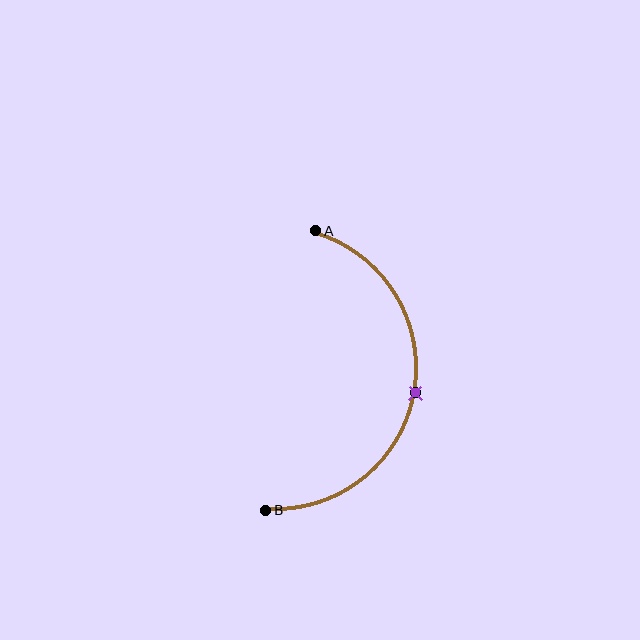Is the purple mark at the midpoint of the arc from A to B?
Yes. The purple mark lies on the arc at equal arc-length from both A and B — it is the arc midpoint.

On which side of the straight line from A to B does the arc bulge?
The arc bulges to the right of the straight line connecting A and B.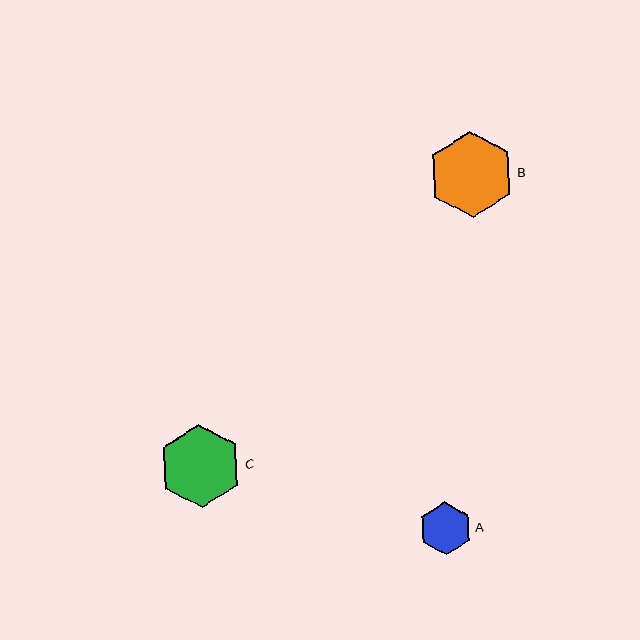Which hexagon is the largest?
Hexagon B is the largest with a size of approximately 86 pixels.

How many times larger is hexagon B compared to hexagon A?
Hexagon B is approximately 1.6 times the size of hexagon A.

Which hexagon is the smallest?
Hexagon A is the smallest with a size of approximately 53 pixels.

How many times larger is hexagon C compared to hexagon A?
Hexagon C is approximately 1.6 times the size of hexagon A.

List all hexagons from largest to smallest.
From largest to smallest: B, C, A.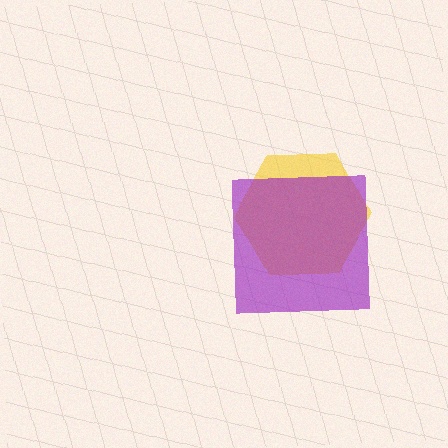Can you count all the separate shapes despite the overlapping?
Yes, there are 2 separate shapes.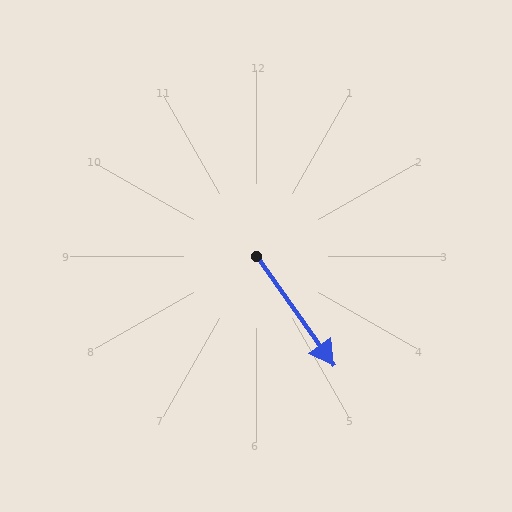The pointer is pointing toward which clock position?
Roughly 5 o'clock.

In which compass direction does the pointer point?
Southeast.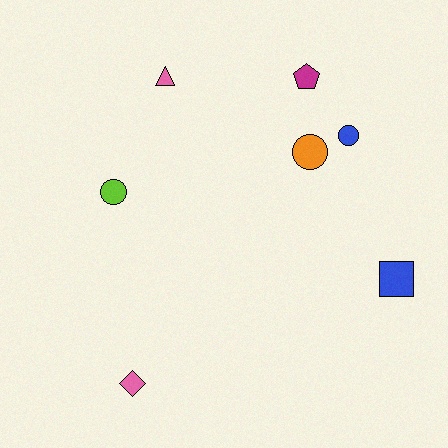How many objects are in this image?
There are 7 objects.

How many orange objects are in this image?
There is 1 orange object.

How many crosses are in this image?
There are no crosses.